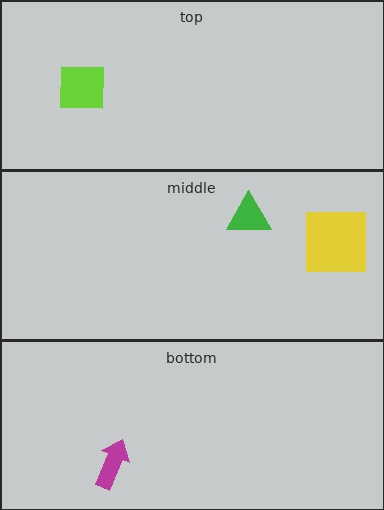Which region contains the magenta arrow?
The bottom region.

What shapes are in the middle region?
The yellow square, the green triangle.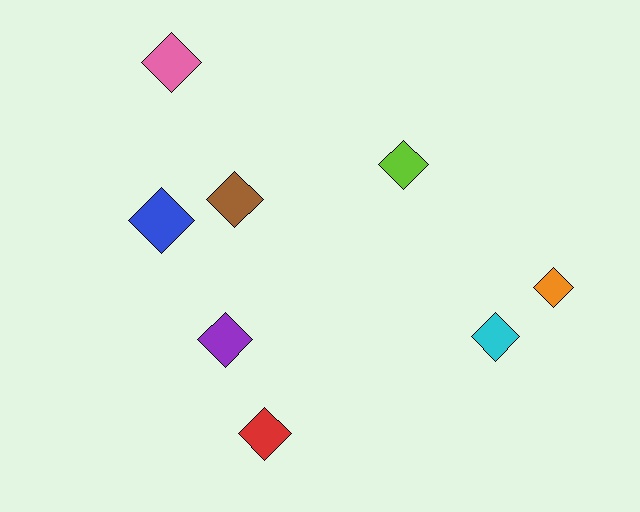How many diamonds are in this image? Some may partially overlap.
There are 8 diamonds.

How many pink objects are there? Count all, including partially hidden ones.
There is 1 pink object.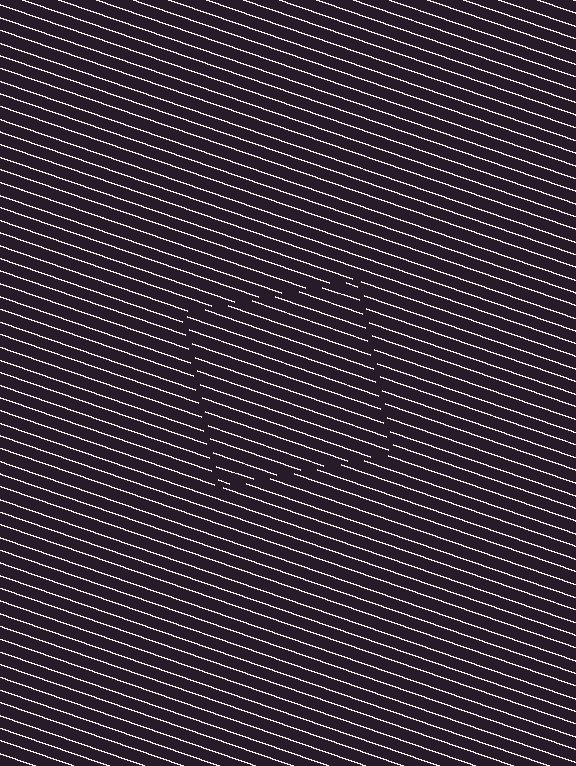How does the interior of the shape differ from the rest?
The interior of the shape contains the same grating, shifted by half a period — the contour is defined by the phase discontinuity where line-ends from the inner and outer gratings abut.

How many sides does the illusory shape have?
4 sides — the line-ends trace a square.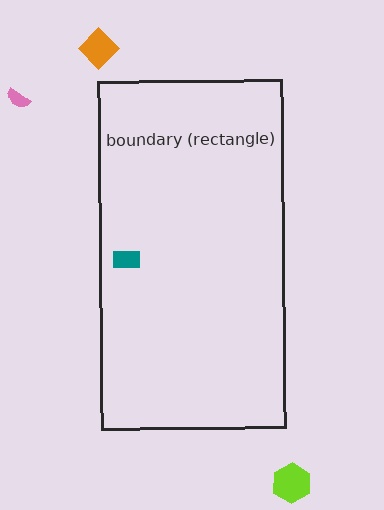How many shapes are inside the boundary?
1 inside, 3 outside.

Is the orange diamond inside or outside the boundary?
Outside.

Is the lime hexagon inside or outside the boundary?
Outside.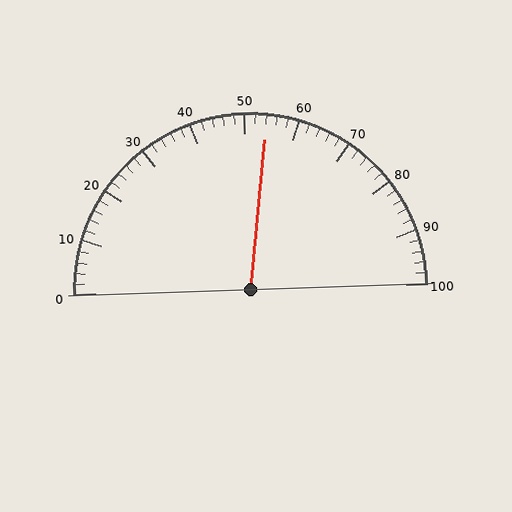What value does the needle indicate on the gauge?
The needle indicates approximately 54.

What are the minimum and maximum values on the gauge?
The gauge ranges from 0 to 100.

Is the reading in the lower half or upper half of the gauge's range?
The reading is in the upper half of the range (0 to 100).